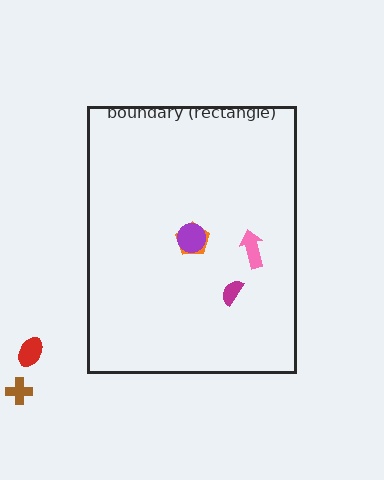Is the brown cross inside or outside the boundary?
Outside.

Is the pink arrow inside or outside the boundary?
Inside.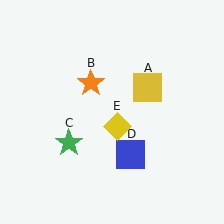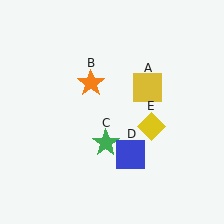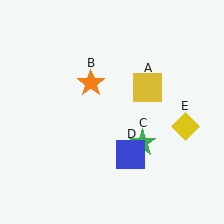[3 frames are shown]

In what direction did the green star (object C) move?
The green star (object C) moved right.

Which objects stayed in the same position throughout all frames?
Yellow square (object A) and orange star (object B) and blue square (object D) remained stationary.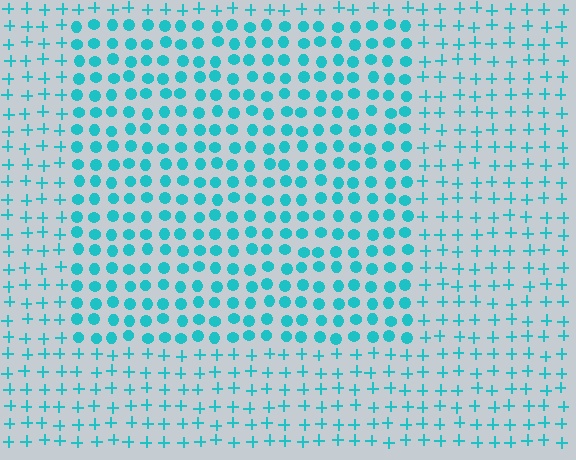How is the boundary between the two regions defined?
The boundary is defined by a change in element shape: circles inside vs. plus signs outside. All elements share the same color and spacing.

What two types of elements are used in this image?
The image uses circles inside the rectangle region and plus signs outside it.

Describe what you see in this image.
The image is filled with small cyan elements arranged in a uniform grid. A rectangle-shaped region contains circles, while the surrounding area contains plus signs. The boundary is defined purely by the change in element shape.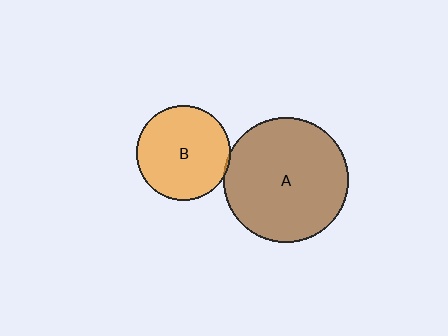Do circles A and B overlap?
Yes.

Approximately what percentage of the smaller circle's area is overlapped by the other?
Approximately 5%.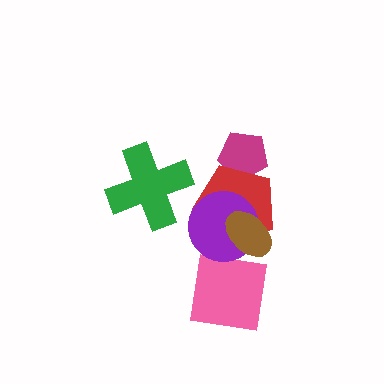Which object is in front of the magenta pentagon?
The red pentagon is in front of the magenta pentagon.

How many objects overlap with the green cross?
0 objects overlap with the green cross.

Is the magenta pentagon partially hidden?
Yes, it is partially covered by another shape.